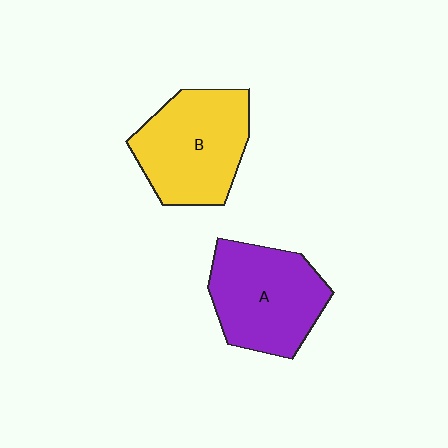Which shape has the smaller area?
Shape A (purple).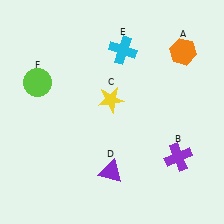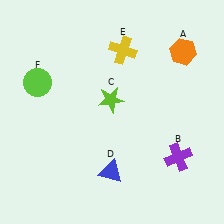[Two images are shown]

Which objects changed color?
C changed from yellow to lime. D changed from purple to blue. E changed from cyan to yellow.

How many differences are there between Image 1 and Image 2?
There are 3 differences between the two images.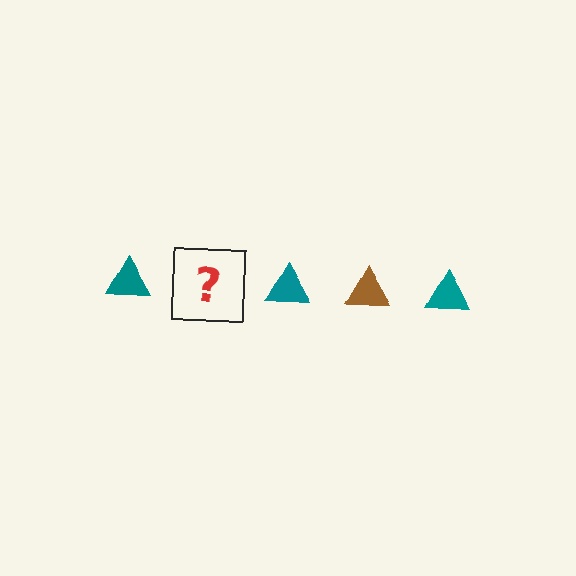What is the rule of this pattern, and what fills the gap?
The rule is that the pattern cycles through teal, brown triangles. The gap should be filled with a brown triangle.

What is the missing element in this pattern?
The missing element is a brown triangle.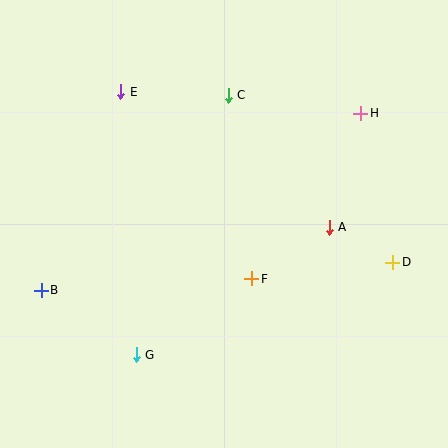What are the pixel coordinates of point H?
Point H is at (361, 113).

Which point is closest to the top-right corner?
Point H is closest to the top-right corner.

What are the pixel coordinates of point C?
Point C is at (228, 95).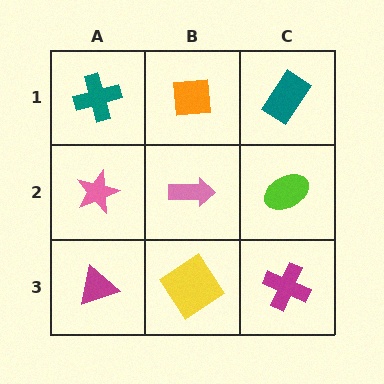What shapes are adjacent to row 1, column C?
A lime ellipse (row 2, column C), an orange square (row 1, column B).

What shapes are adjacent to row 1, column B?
A pink arrow (row 2, column B), a teal cross (row 1, column A), a teal rectangle (row 1, column C).